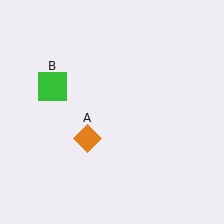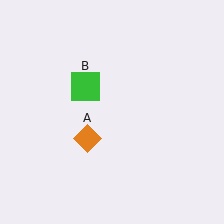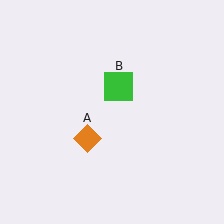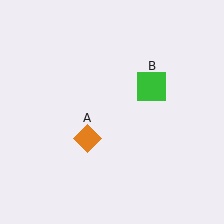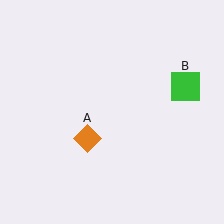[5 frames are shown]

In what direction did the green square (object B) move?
The green square (object B) moved right.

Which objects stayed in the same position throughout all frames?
Orange diamond (object A) remained stationary.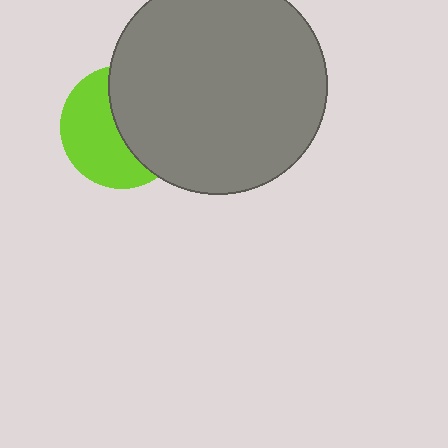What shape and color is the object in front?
The object in front is a gray circle.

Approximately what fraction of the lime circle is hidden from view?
Roughly 49% of the lime circle is hidden behind the gray circle.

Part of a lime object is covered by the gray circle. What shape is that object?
It is a circle.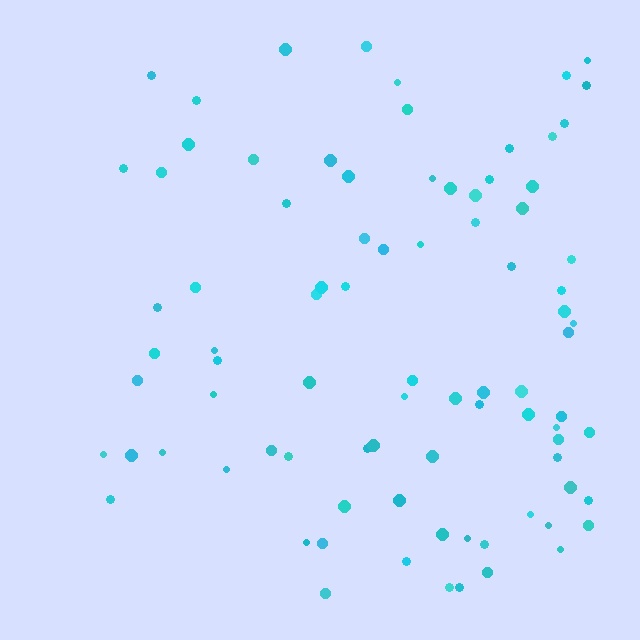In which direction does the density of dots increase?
From left to right, with the right side densest.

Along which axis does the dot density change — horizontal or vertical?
Horizontal.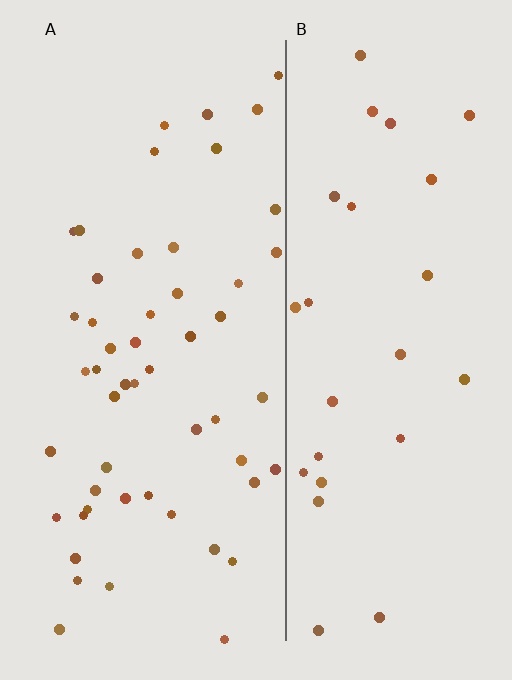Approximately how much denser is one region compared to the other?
Approximately 1.9× — region A over region B.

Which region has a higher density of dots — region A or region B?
A (the left).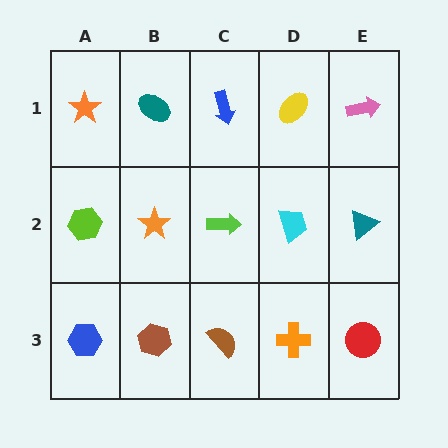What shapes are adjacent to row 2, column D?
A yellow ellipse (row 1, column D), an orange cross (row 3, column D), a lime arrow (row 2, column C), a teal triangle (row 2, column E).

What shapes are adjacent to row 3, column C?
A lime arrow (row 2, column C), a brown hexagon (row 3, column B), an orange cross (row 3, column D).